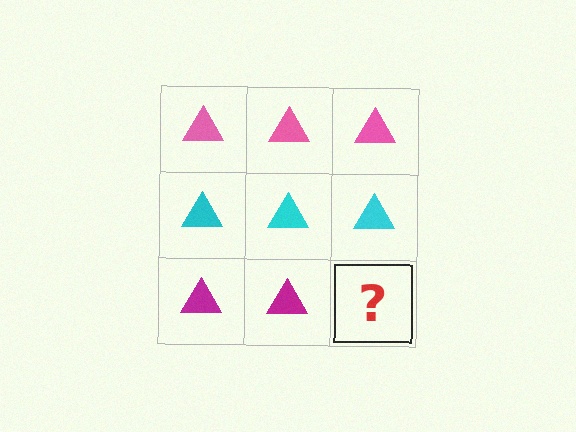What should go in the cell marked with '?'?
The missing cell should contain a magenta triangle.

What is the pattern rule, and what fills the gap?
The rule is that each row has a consistent color. The gap should be filled with a magenta triangle.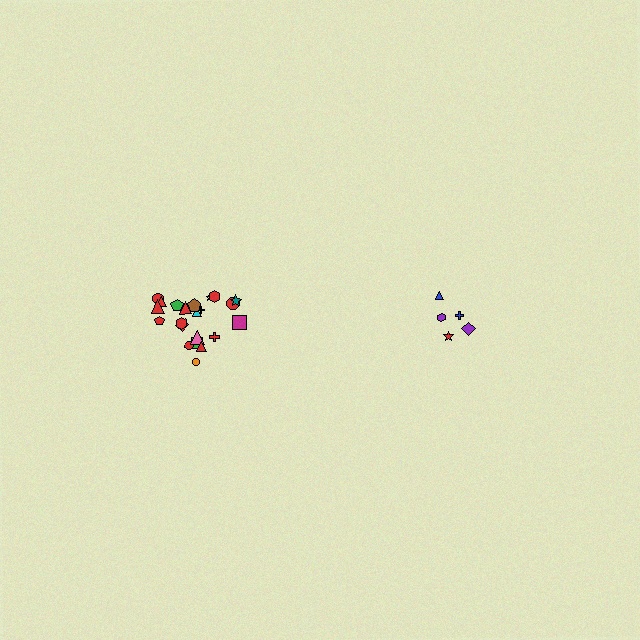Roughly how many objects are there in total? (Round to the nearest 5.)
Roughly 25 objects in total.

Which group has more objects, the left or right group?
The left group.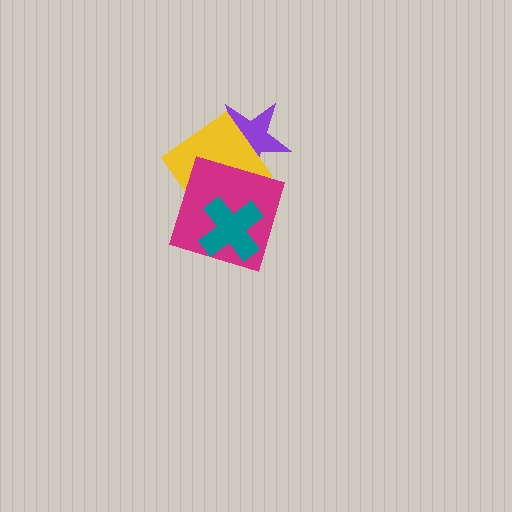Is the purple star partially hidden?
Yes, it is partially covered by another shape.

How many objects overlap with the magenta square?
3 objects overlap with the magenta square.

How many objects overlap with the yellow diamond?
3 objects overlap with the yellow diamond.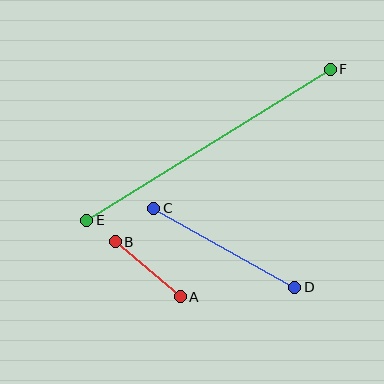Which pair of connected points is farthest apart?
Points E and F are farthest apart.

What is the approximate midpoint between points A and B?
The midpoint is at approximately (148, 269) pixels.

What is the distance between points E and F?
The distance is approximately 287 pixels.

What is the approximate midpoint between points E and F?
The midpoint is at approximately (209, 145) pixels.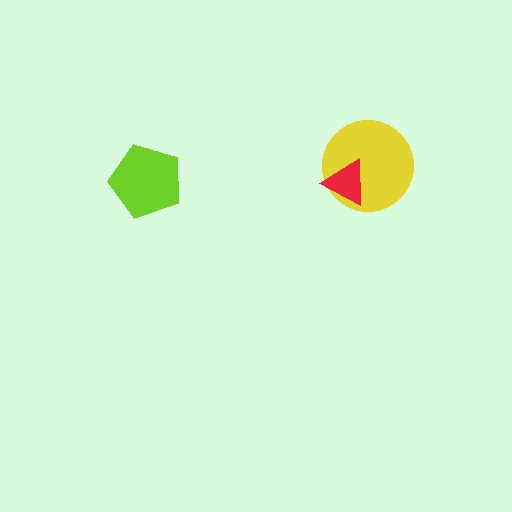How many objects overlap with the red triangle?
1 object overlaps with the red triangle.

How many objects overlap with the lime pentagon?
0 objects overlap with the lime pentagon.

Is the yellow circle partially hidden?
Yes, it is partially covered by another shape.